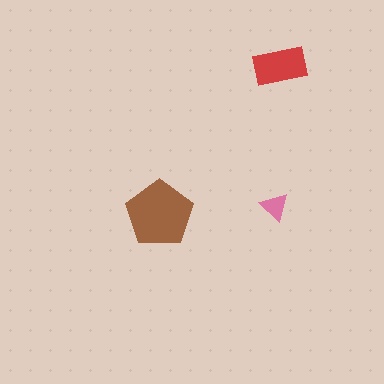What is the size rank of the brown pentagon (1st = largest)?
1st.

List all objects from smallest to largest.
The pink triangle, the red rectangle, the brown pentagon.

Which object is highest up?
The red rectangle is topmost.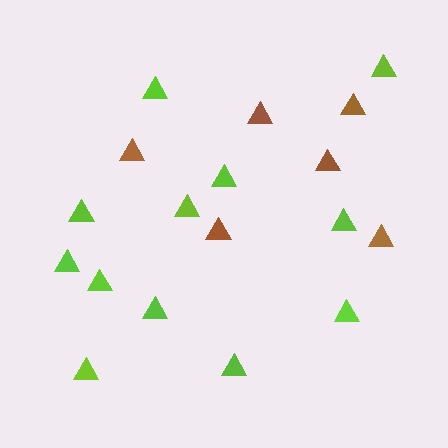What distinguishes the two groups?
There are 2 groups: one group of lime triangles (12) and one group of brown triangles (6).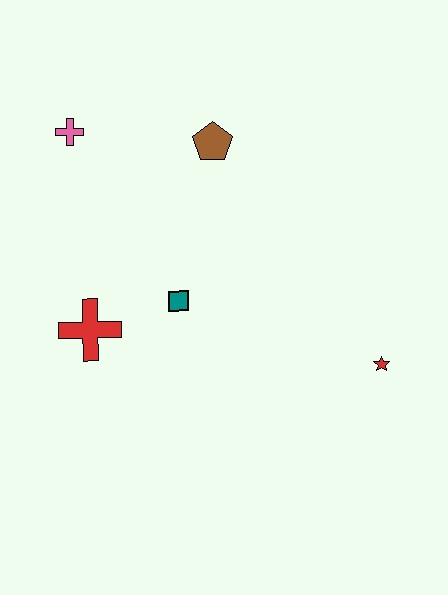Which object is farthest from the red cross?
The red star is farthest from the red cross.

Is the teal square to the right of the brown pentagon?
No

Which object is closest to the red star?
The teal square is closest to the red star.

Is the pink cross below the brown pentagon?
No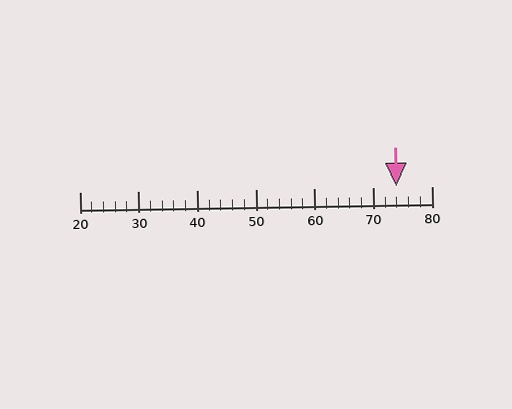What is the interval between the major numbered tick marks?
The major tick marks are spaced 10 units apart.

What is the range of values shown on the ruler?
The ruler shows values from 20 to 80.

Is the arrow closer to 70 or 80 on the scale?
The arrow is closer to 70.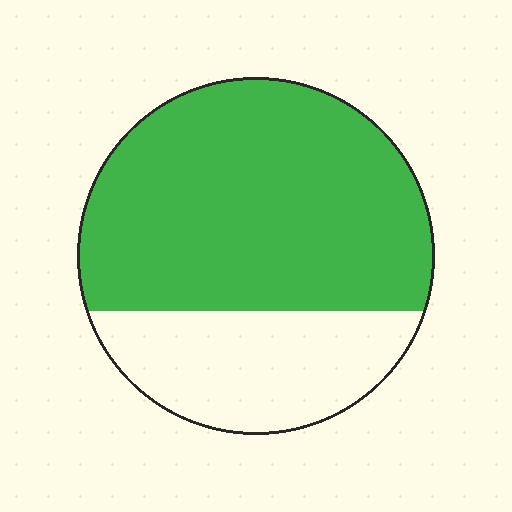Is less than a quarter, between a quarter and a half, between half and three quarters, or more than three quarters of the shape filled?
Between half and three quarters.